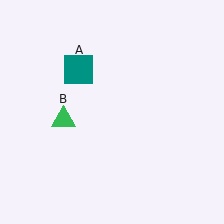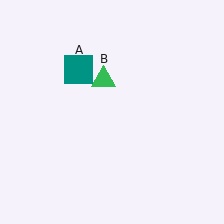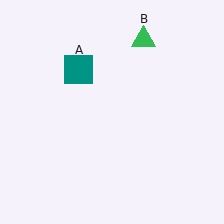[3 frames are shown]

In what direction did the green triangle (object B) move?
The green triangle (object B) moved up and to the right.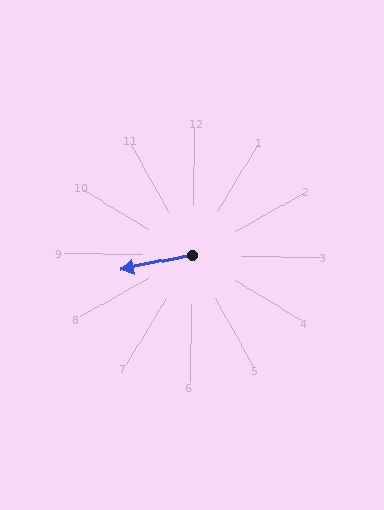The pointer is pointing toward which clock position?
Roughly 9 o'clock.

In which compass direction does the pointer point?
West.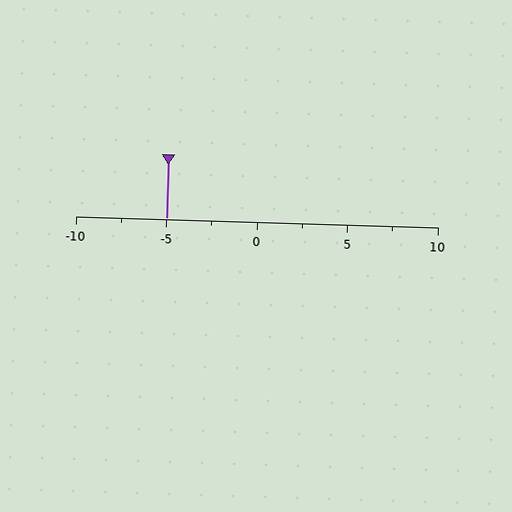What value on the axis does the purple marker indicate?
The marker indicates approximately -5.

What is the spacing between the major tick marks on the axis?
The major ticks are spaced 5 apart.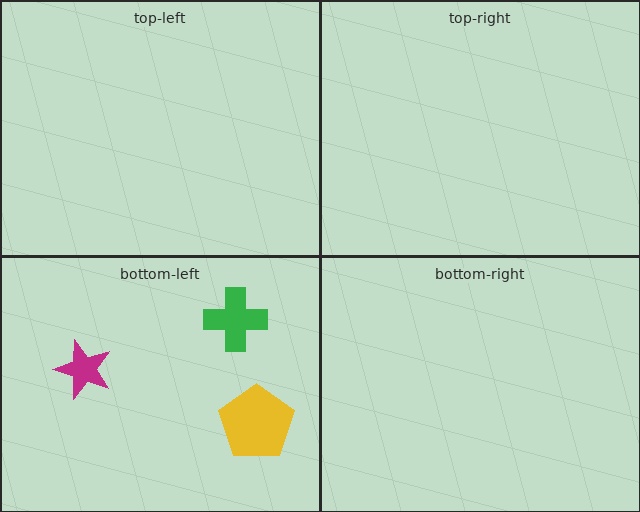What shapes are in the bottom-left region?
The magenta star, the green cross, the yellow pentagon.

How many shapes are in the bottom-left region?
3.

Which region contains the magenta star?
The bottom-left region.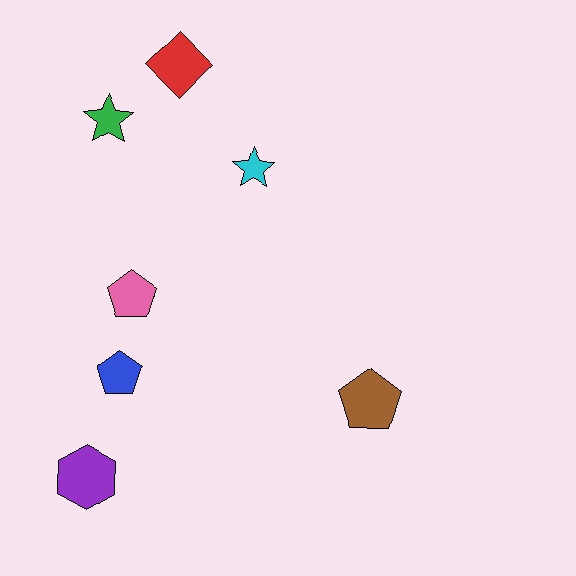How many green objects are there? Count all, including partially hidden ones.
There is 1 green object.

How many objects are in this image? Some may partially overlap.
There are 7 objects.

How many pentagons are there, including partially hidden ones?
There are 3 pentagons.